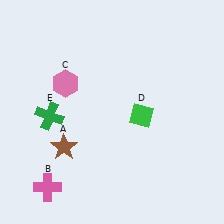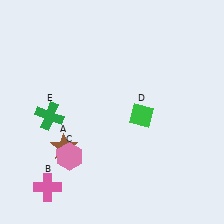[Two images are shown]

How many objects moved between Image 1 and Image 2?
1 object moved between the two images.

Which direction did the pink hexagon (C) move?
The pink hexagon (C) moved down.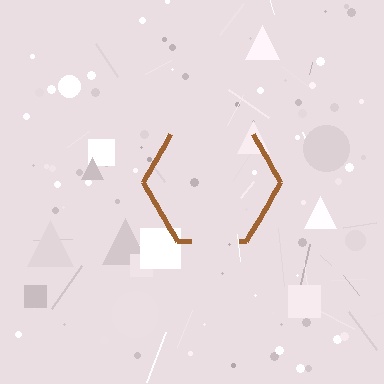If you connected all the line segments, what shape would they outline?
They would outline a hexagon.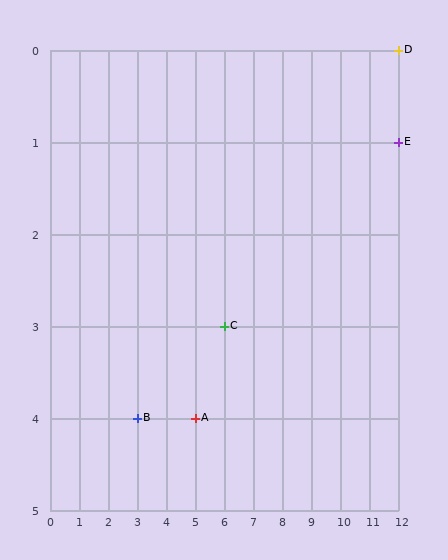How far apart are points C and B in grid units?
Points C and B are 3 columns and 1 row apart (about 3.2 grid units diagonally).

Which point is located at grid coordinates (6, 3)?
Point C is at (6, 3).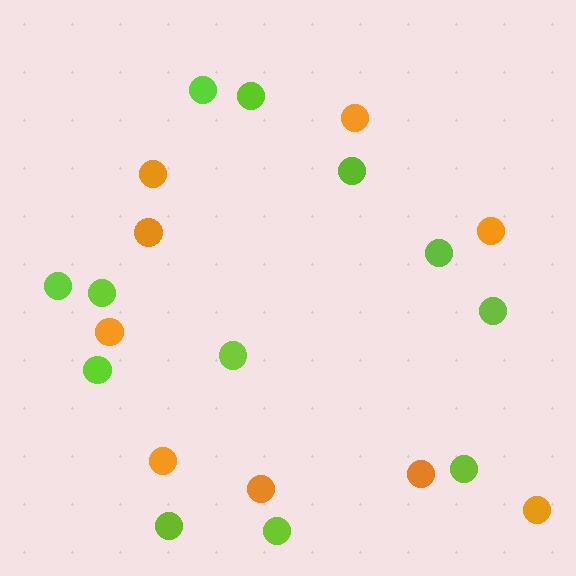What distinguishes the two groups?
There are 2 groups: one group of lime circles (12) and one group of orange circles (9).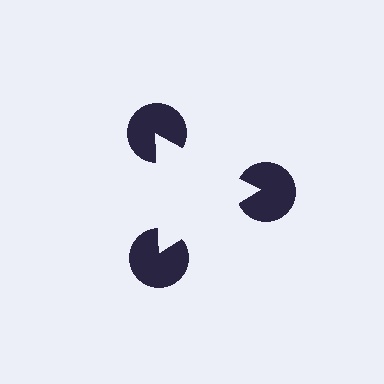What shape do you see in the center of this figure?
An illusory triangle — its edges are inferred from the aligned wedge cuts in the pac-man discs, not physically drawn.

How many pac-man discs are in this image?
There are 3 — one at each vertex of the illusory triangle.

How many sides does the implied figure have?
3 sides.